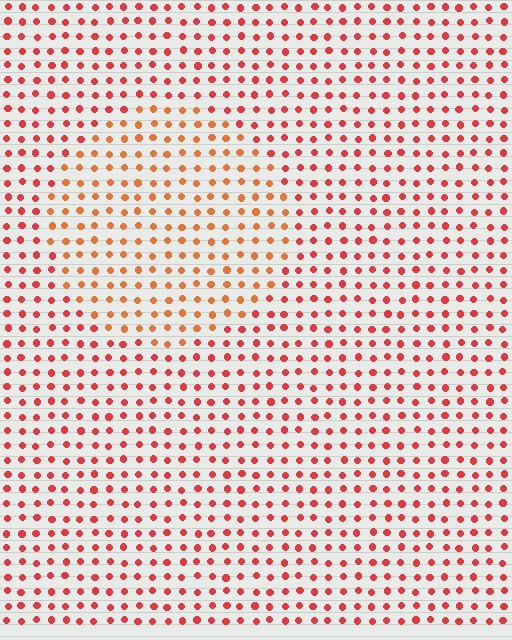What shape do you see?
I see a circle.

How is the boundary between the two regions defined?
The boundary is defined purely by a slight shift in hue (about 25 degrees). Spacing, size, and orientation are identical on both sides.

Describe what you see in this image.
The image is filled with small red elements in a uniform arrangement. A circle-shaped region is visible where the elements are tinted to a slightly different hue, forming a subtle color boundary.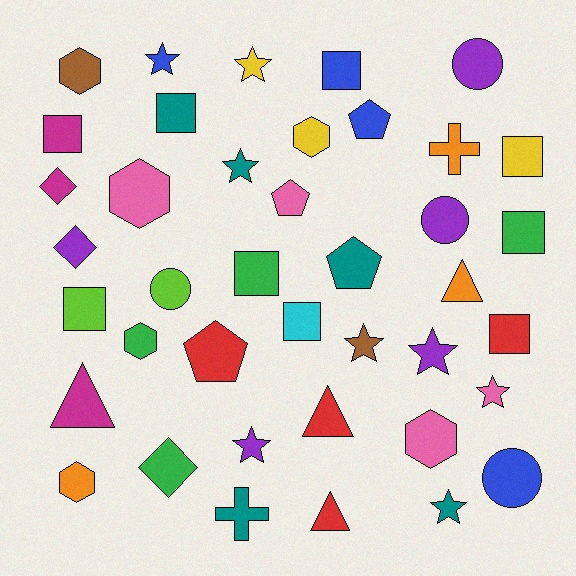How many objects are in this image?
There are 40 objects.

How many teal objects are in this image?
There are 5 teal objects.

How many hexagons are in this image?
There are 6 hexagons.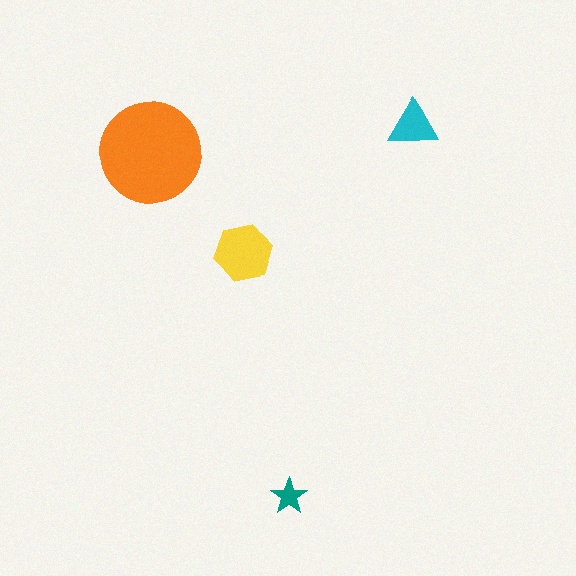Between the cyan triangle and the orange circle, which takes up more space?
The orange circle.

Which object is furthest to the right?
The cyan triangle is rightmost.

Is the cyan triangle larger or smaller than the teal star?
Larger.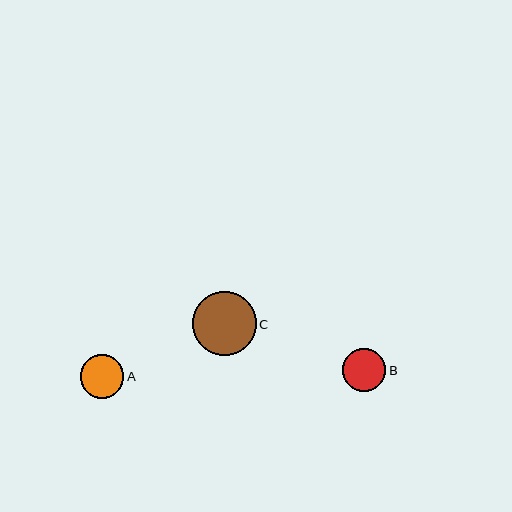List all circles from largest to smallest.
From largest to smallest: C, A, B.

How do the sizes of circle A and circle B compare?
Circle A and circle B are approximately the same size.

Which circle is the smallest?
Circle B is the smallest with a size of approximately 43 pixels.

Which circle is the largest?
Circle C is the largest with a size of approximately 63 pixels.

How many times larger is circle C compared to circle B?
Circle C is approximately 1.5 times the size of circle B.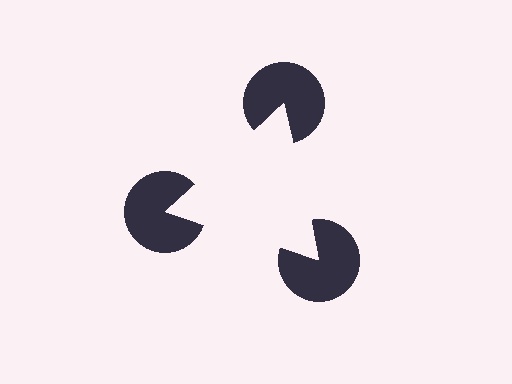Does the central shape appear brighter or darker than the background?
It typically appears slightly brighter than the background, even though no actual brightness change is drawn.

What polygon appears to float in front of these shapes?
An illusory triangle — its edges are inferred from the aligned wedge cuts in the pac-man discs, not physically drawn.